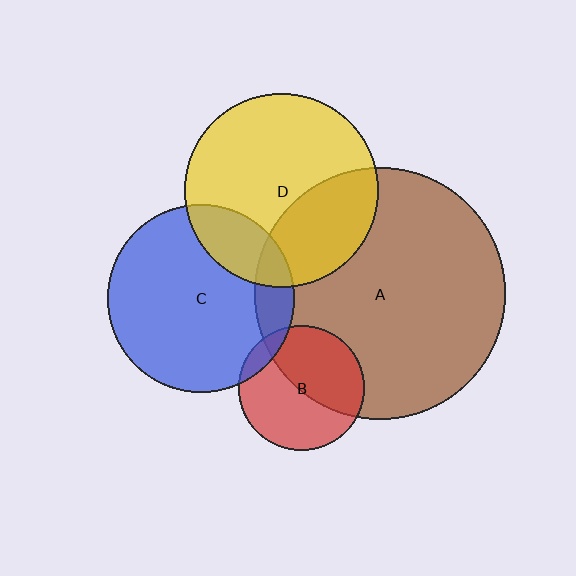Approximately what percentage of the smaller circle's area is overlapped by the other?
Approximately 10%.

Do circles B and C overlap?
Yes.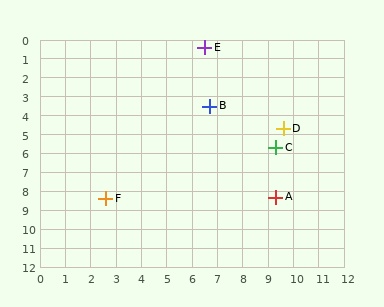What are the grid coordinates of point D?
Point D is at approximately (9.6, 4.7).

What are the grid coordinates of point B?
Point B is at approximately (6.7, 3.5).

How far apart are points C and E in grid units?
Points C and E are about 6.0 grid units apart.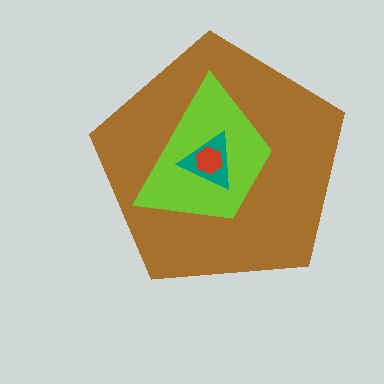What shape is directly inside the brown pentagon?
The lime trapezoid.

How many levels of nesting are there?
4.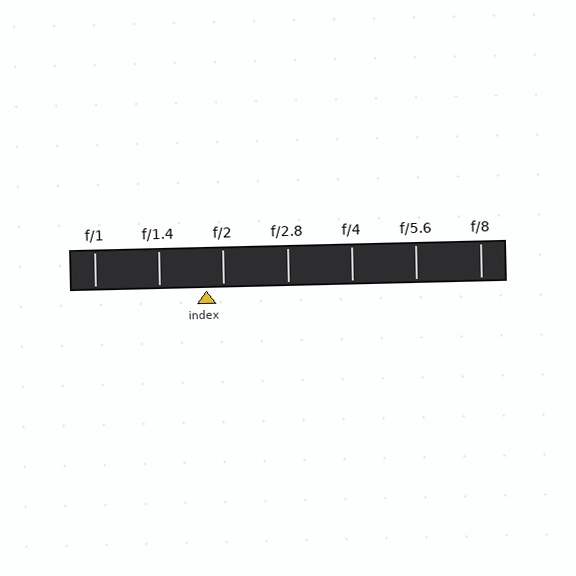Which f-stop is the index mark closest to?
The index mark is closest to f/2.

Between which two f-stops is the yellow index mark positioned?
The index mark is between f/1.4 and f/2.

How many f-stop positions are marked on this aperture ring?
There are 7 f-stop positions marked.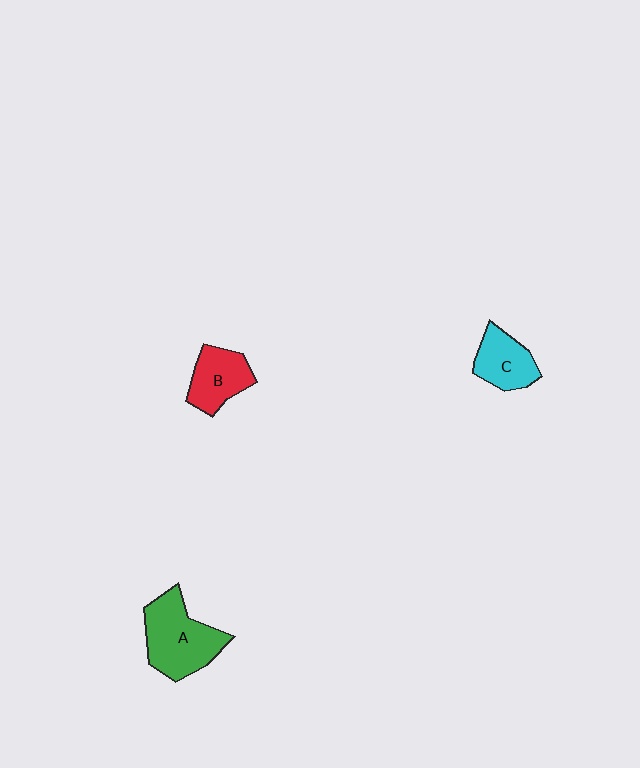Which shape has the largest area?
Shape A (green).